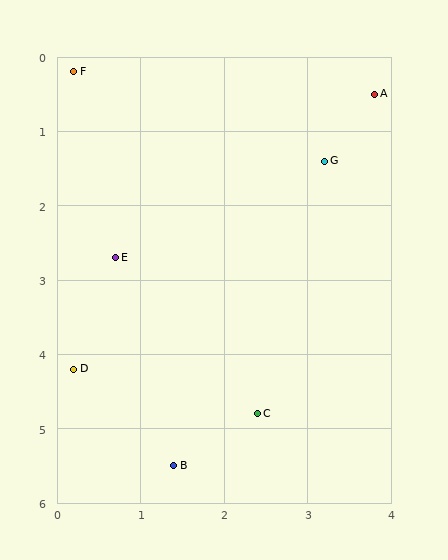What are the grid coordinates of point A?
Point A is at approximately (3.8, 0.5).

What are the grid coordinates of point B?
Point B is at approximately (1.4, 5.5).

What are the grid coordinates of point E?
Point E is at approximately (0.7, 2.7).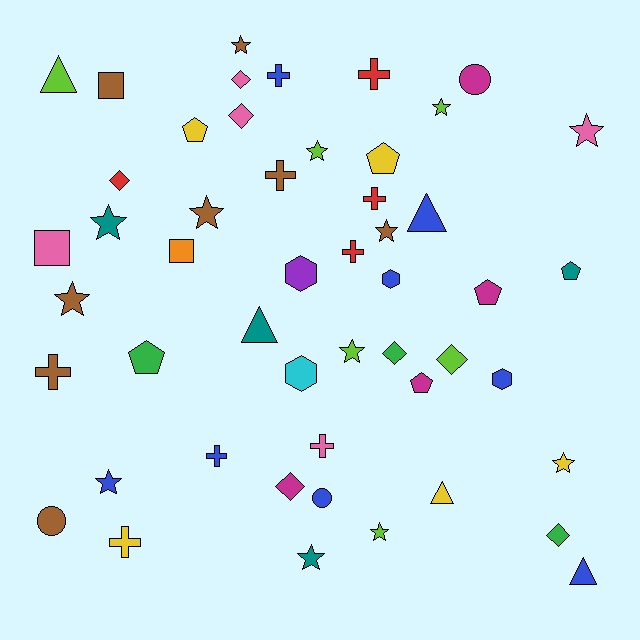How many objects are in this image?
There are 50 objects.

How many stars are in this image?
There are 13 stars.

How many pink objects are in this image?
There are 5 pink objects.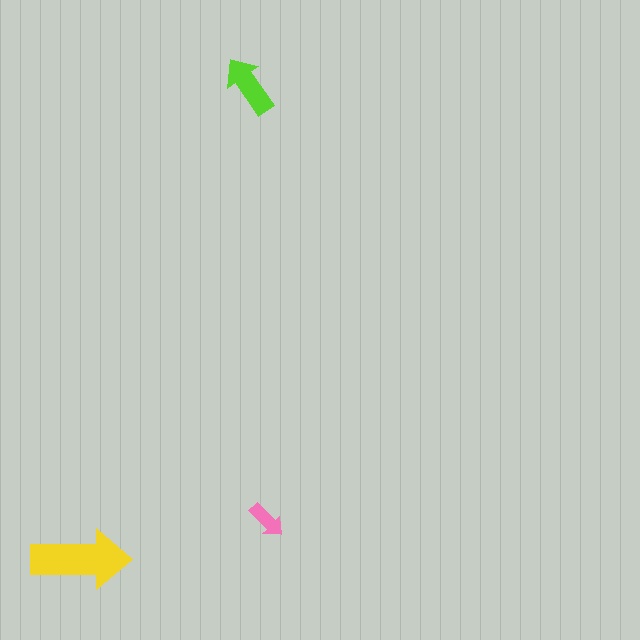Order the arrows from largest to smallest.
the yellow one, the lime one, the pink one.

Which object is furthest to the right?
The pink arrow is rightmost.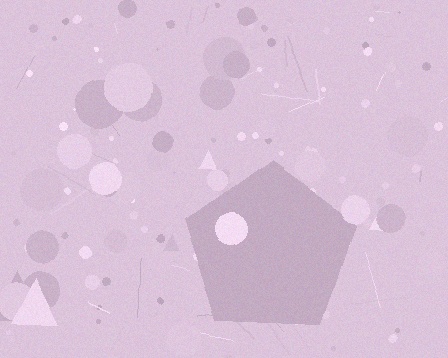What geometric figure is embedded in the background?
A pentagon is embedded in the background.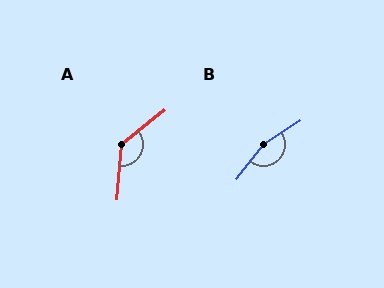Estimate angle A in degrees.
Approximately 133 degrees.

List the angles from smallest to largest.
A (133°), B (161°).